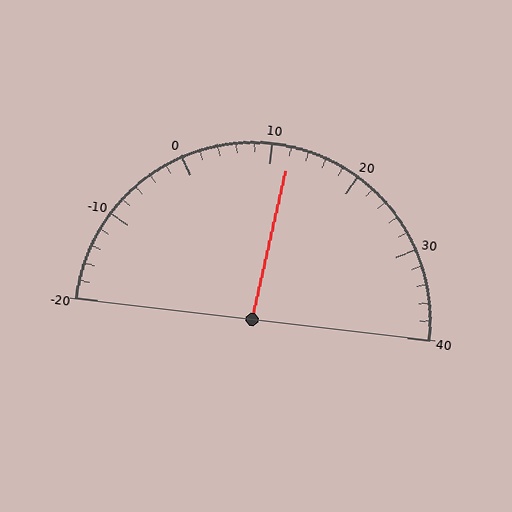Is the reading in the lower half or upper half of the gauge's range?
The reading is in the upper half of the range (-20 to 40).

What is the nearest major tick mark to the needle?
The nearest major tick mark is 10.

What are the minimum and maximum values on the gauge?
The gauge ranges from -20 to 40.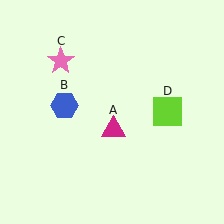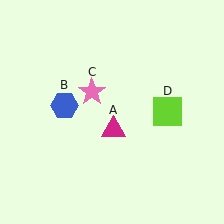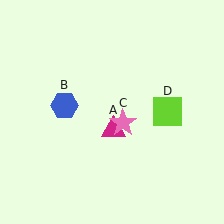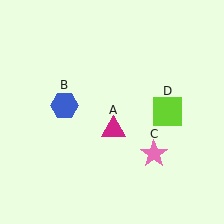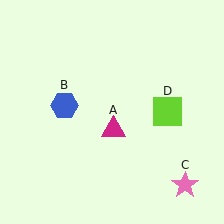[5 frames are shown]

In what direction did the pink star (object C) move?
The pink star (object C) moved down and to the right.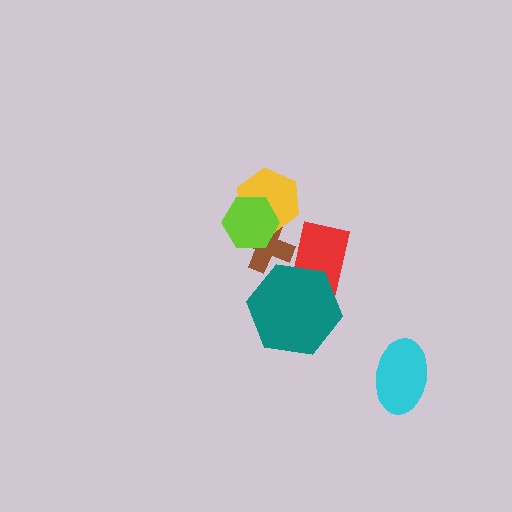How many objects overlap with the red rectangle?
2 objects overlap with the red rectangle.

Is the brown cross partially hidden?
Yes, it is partially covered by another shape.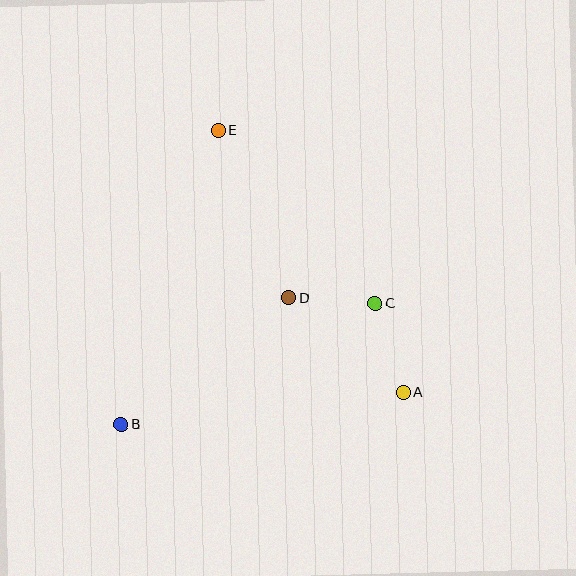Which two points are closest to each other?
Points C and D are closest to each other.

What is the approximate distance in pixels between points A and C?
The distance between A and C is approximately 93 pixels.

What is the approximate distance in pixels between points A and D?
The distance between A and D is approximately 148 pixels.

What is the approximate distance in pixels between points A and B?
The distance between A and B is approximately 284 pixels.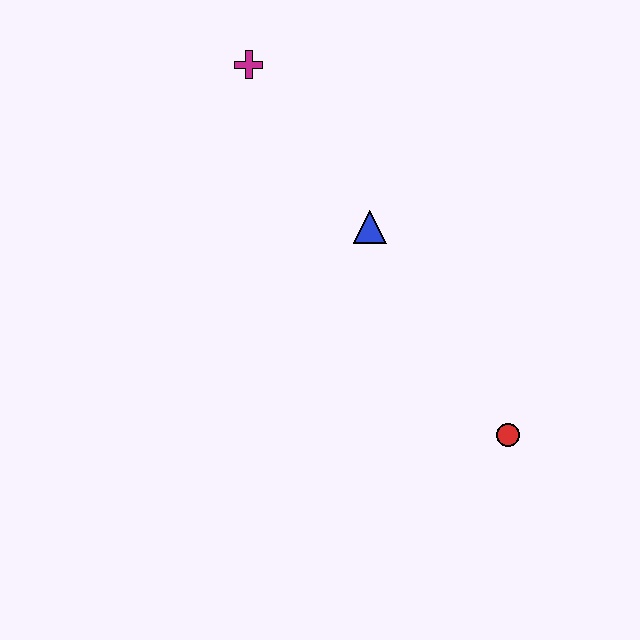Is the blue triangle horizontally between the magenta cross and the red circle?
Yes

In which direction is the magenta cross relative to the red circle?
The magenta cross is above the red circle.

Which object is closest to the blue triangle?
The magenta cross is closest to the blue triangle.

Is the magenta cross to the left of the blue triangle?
Yes